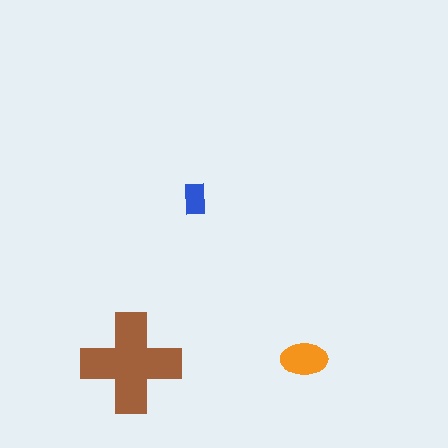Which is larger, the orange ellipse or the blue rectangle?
The orange ellipse.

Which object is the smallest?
The blue rectangle.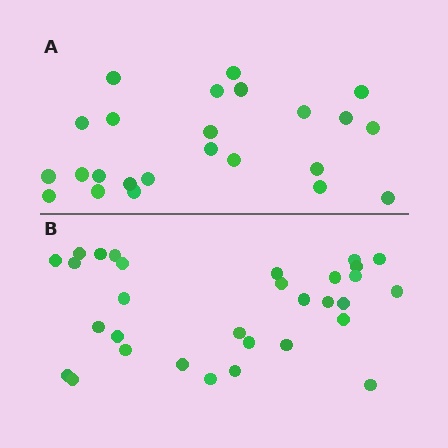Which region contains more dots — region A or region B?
Region B (the bottom region) has more dots.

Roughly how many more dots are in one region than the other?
Region B has roughly 8 or so more dots than region A.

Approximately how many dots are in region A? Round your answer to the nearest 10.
About 20 dots. (The exact count is 24, which rounds to 20.)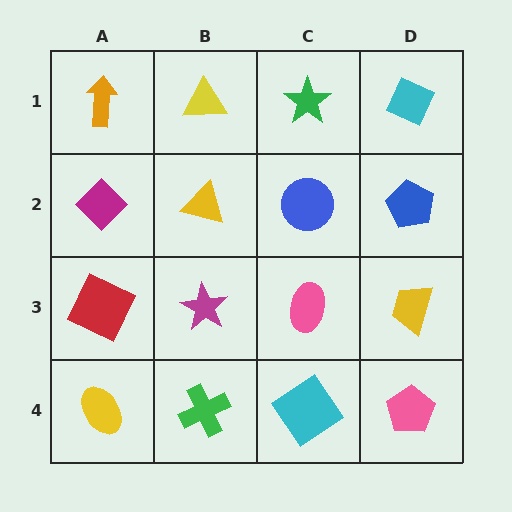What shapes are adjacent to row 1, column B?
A yellow triangle (row 2, column B), an orange arrow (row 1, column A), a green star (row 1, column C).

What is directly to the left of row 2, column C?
A yellow triangle.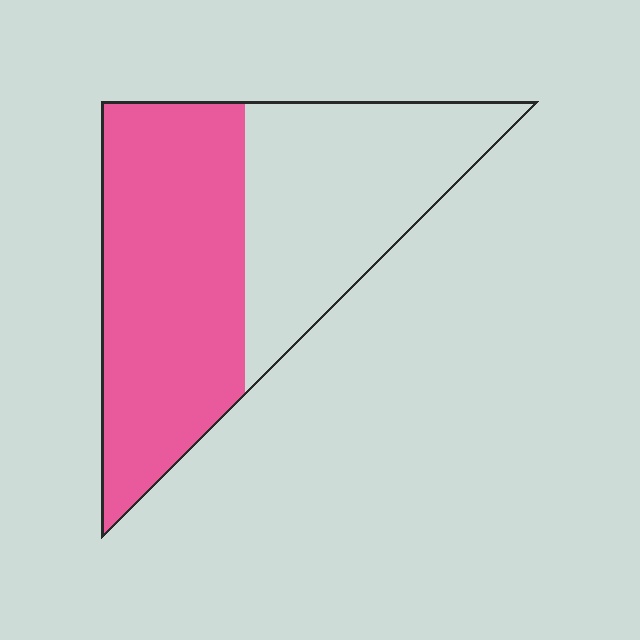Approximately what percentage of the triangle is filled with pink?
Approximately 55%.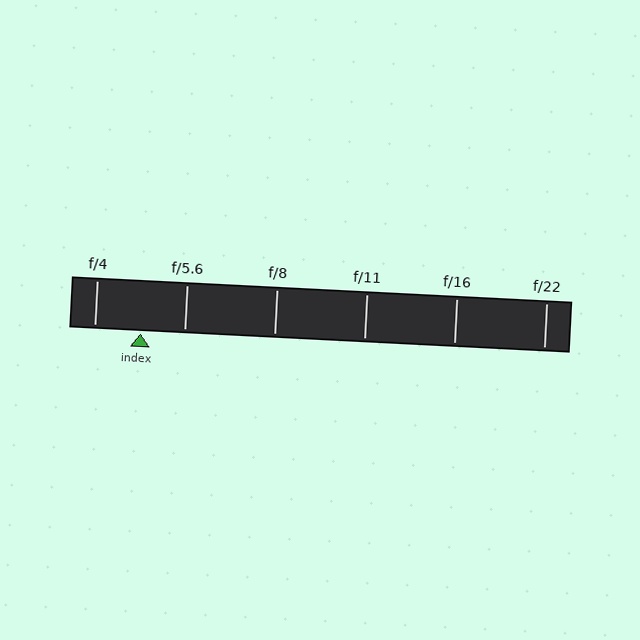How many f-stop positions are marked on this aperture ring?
There are 6 f-stop positions marked.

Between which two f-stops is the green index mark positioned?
The index mark is between f/4 and f/5.6.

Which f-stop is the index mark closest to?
The index mark is closest to f/5.6.